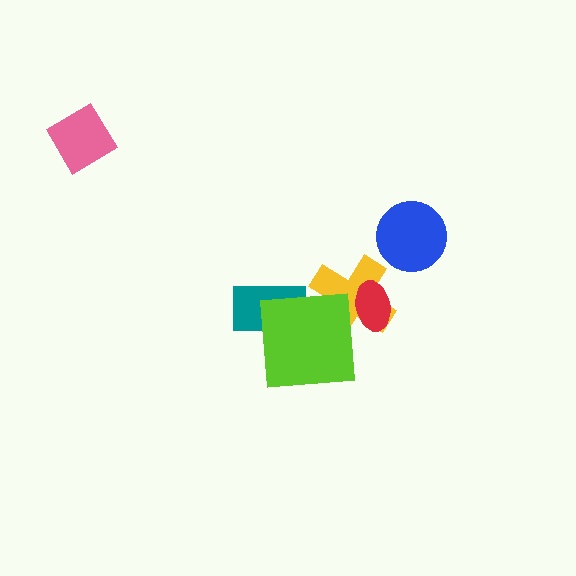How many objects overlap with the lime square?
2 objects overlap with the lime square.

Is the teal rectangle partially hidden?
Yes, it is partially covered by another shape.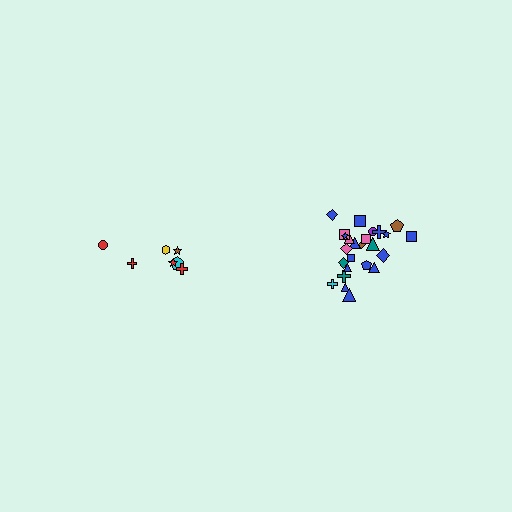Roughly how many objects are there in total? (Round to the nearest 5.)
Roughly 30 objects in total.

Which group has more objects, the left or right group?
The right group.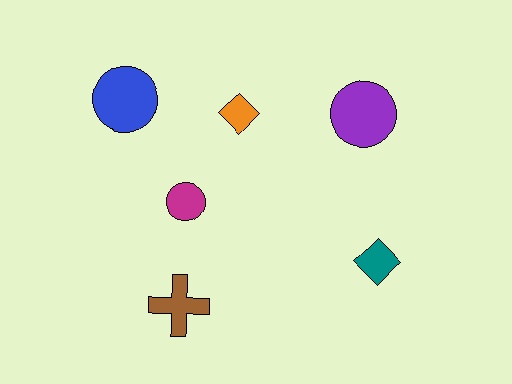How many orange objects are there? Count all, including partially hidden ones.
There is 1 orange object.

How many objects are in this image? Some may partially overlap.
There are 6 objects.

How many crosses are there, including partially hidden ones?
There is 1 cross.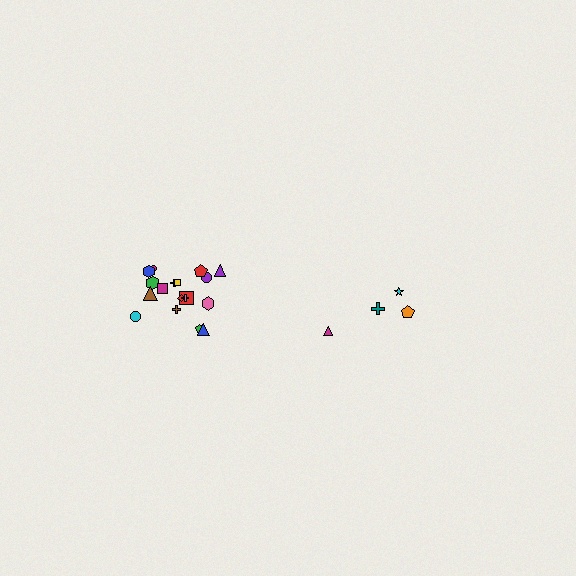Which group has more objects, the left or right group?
The left group.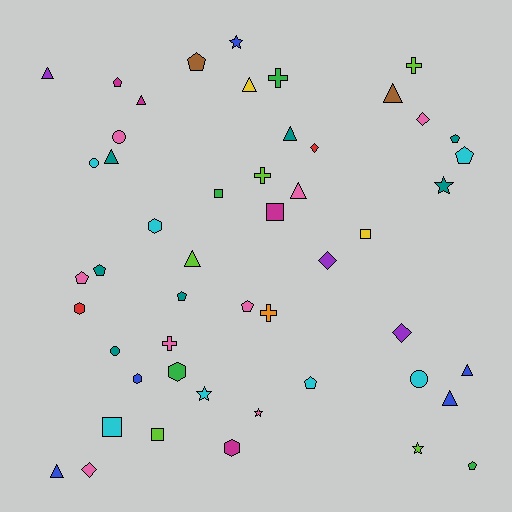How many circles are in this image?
There are 4 circles.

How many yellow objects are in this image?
There are 2 yellow objects.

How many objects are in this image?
There are 50 objects.